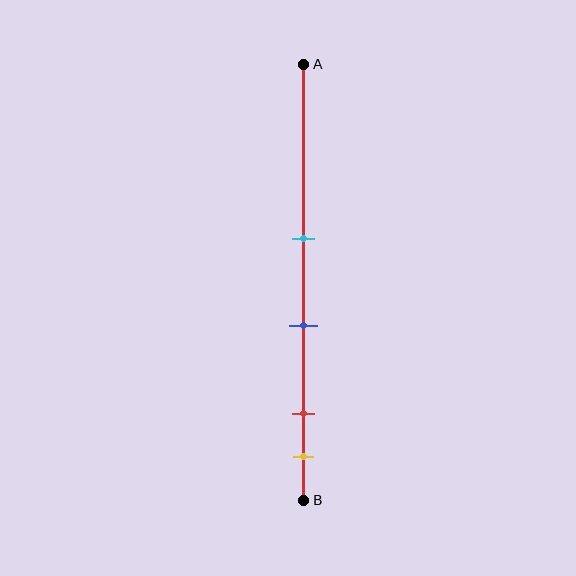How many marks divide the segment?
There are 4 marks dividing the segment.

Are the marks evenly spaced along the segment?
No, the marks are not evenly spaced.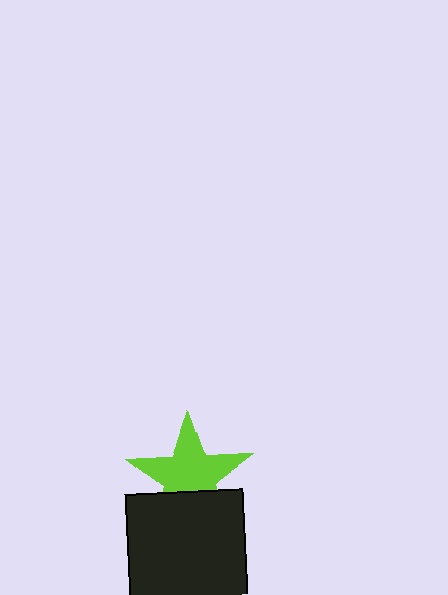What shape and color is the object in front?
The object in front is a black rectangle.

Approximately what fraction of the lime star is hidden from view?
Roughly 31% of the lime star is hidden behind the black rectangle.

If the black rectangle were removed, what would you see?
You would see the complete lime star.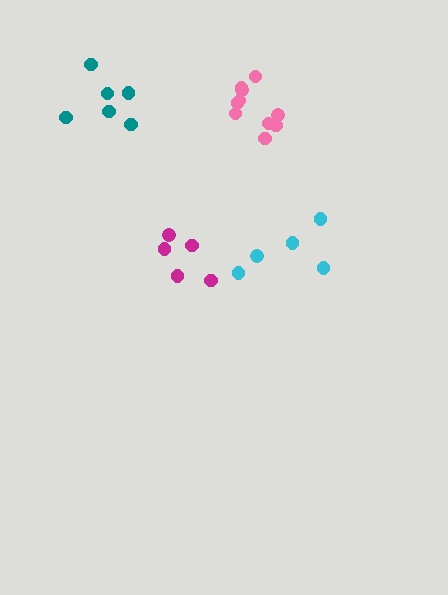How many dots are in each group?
Group 1: 5 dots, Group 2: 5 dots, Group 3: 6 dots, Group 4: 10 dots (26 total).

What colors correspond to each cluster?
The clusters are colored: cyan, magenta, teal, pink.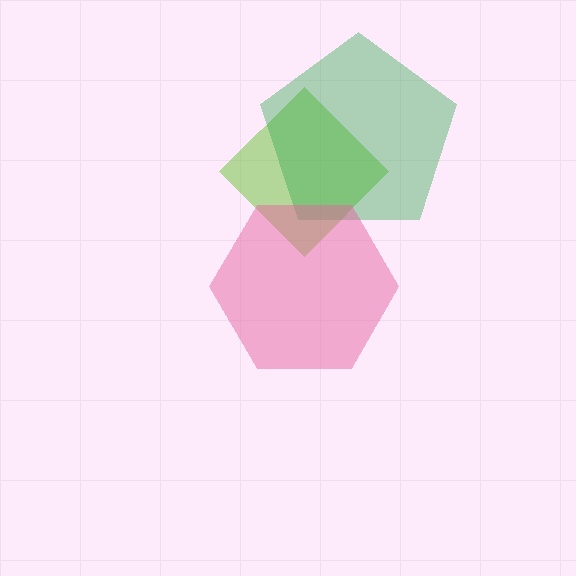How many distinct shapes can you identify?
There are 3 distinct shapes: a lime diamond, a green pentagon, a pink hexagon.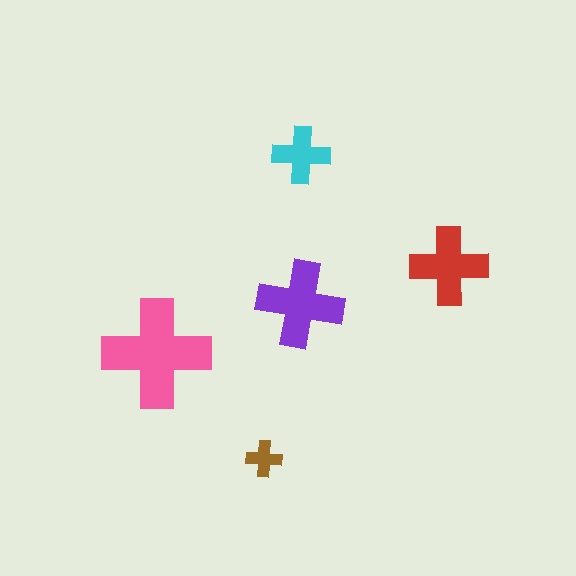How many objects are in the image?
There are 5 objects in the image.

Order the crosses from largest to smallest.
the pink one, the purple one, the red one, the cyan one, the brown one.